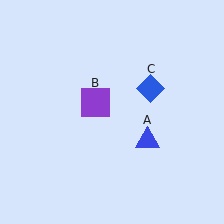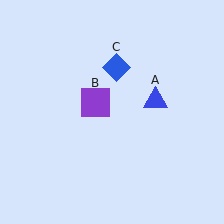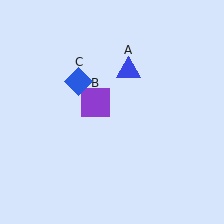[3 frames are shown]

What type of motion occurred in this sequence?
The blue triangle (object A), blue diamond (object C) rotated counterclockwise around the center of the scene.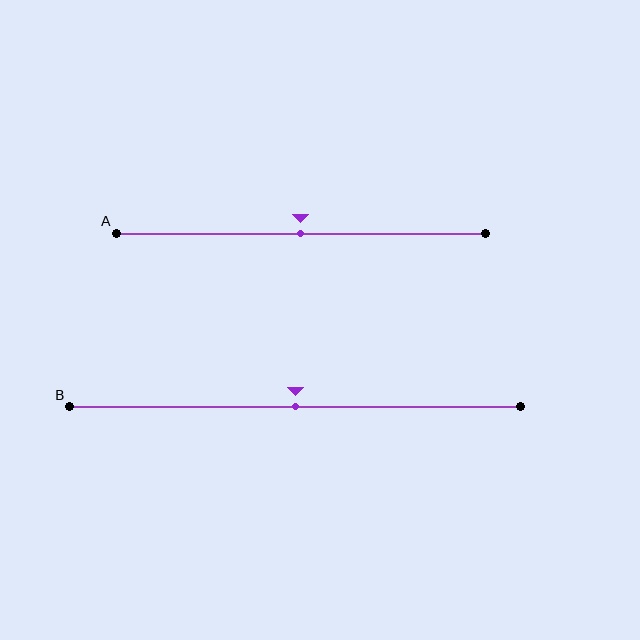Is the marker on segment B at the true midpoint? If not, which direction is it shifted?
Yes, the marker on segment B is at the true midpoint.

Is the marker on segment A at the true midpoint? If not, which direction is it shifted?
Yes, the marker on segment A is at the true midpoint.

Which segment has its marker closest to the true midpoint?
Segment A has its marker closest to the true midpoint.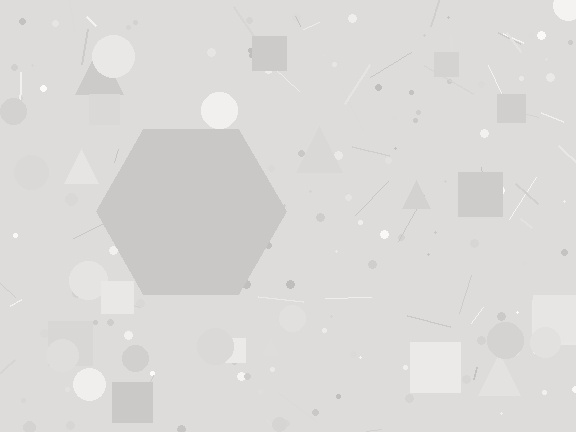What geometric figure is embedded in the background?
A hexagon is embedded in the background.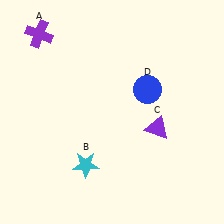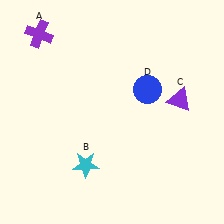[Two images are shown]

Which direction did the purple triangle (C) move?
The purple triangle (C) moved up.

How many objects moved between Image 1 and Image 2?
1 object moved between the two images.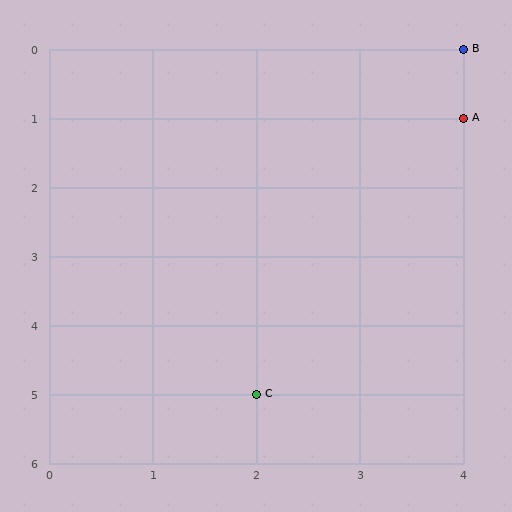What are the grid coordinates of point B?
Point B is at grid coordinates (4, 0).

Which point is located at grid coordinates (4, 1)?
Point A is at (4, 1).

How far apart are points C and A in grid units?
Points C and A are 2 columns and 4 rows apart (about 4.5 grid units diagonally).